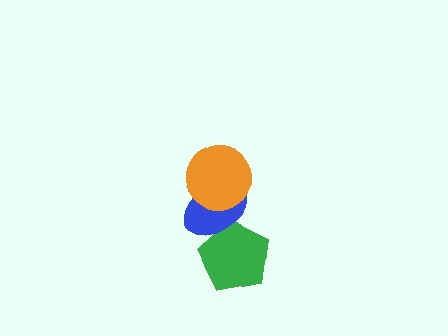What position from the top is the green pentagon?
The green pentagon is 3rd from the top.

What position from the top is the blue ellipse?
The blue ellipse is 2nd from the top.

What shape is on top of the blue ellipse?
The orange circle is on top of the blue ellipse.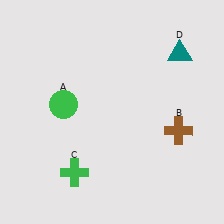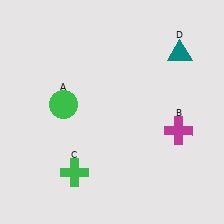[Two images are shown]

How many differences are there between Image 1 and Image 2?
There is 1 difference between the two images.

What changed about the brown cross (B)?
In Image 1, B is brown. In Image 2, it changed to magenta.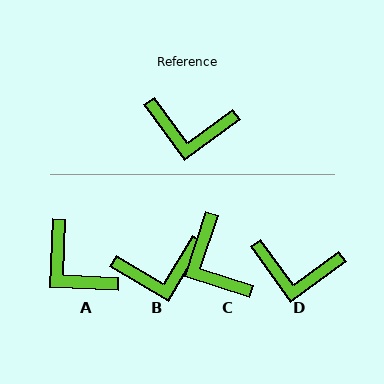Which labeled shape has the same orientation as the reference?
D.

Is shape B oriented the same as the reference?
No, it is off by about 23 degrees.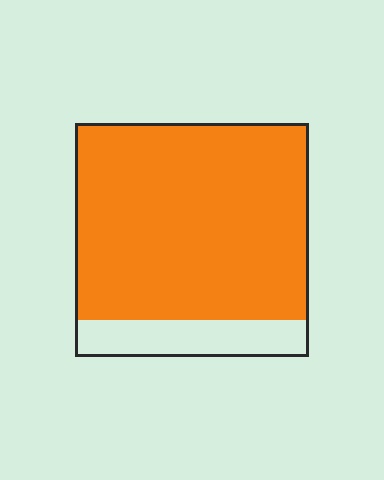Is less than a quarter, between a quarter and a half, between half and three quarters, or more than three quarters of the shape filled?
More than three quarters.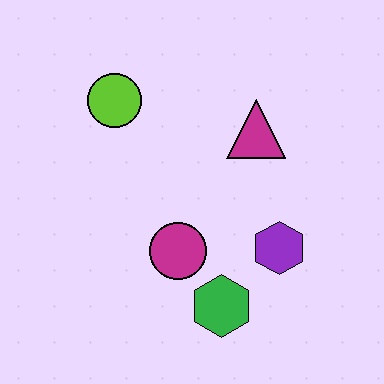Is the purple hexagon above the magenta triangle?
No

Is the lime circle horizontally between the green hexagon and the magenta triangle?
No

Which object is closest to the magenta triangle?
The purple hexagon is closest to the magenta triangle.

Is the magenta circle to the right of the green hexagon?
No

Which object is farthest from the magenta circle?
The lime circle is farthest from the magenta circle.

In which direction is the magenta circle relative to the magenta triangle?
The magenta circle is below the magenta triangle.